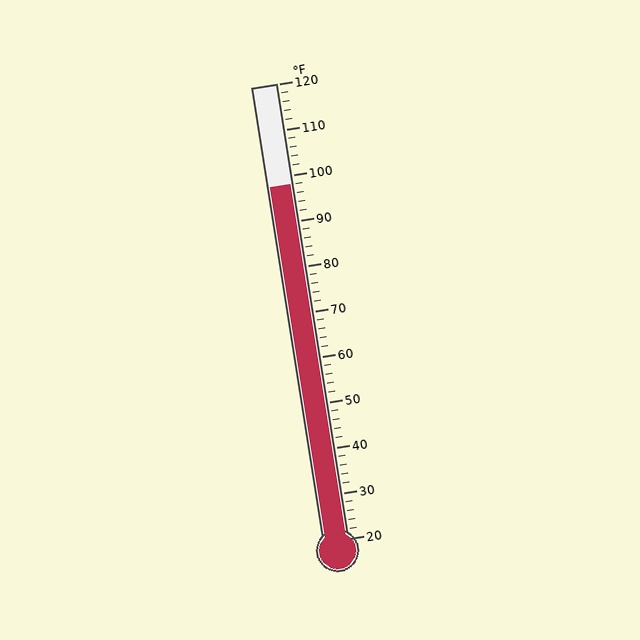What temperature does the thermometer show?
The thermometer shows approximately 98°F.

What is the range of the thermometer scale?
The thermometer scale ranges from 20°F to 120°F.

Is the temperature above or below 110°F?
The temperature is below 110°F.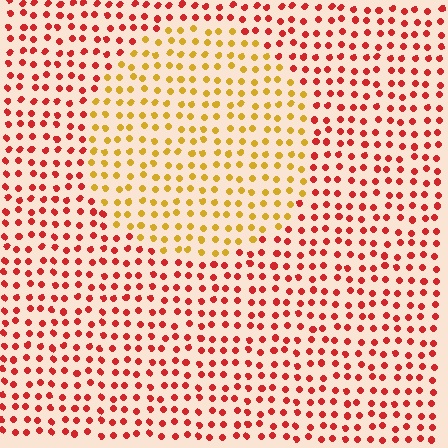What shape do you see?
I see a circle.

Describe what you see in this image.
The image is filled with small red elements in a uniform arrangement. A circle-shaped region is visible where the elements are tinted to a slightly different hue, forming a subtle color boundary.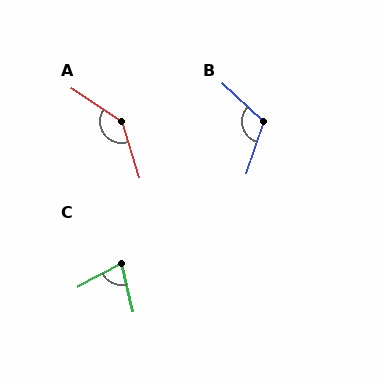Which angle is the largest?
A, at approximately 140 degrees.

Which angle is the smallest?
C, at approximately 75 degrees.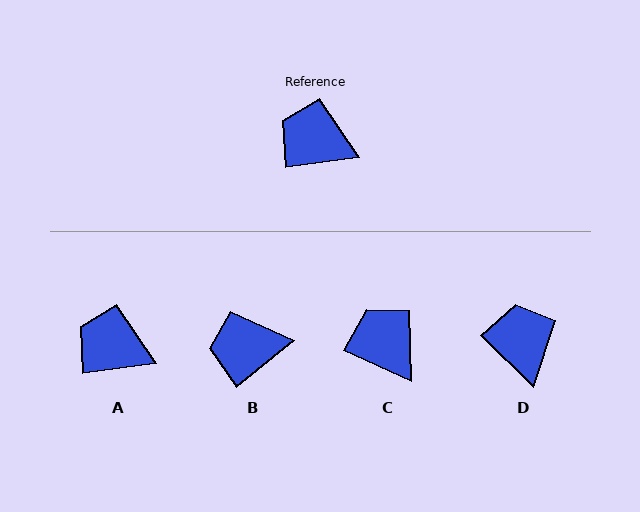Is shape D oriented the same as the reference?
No, it is off by about 52 degrees.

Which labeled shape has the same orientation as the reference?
A.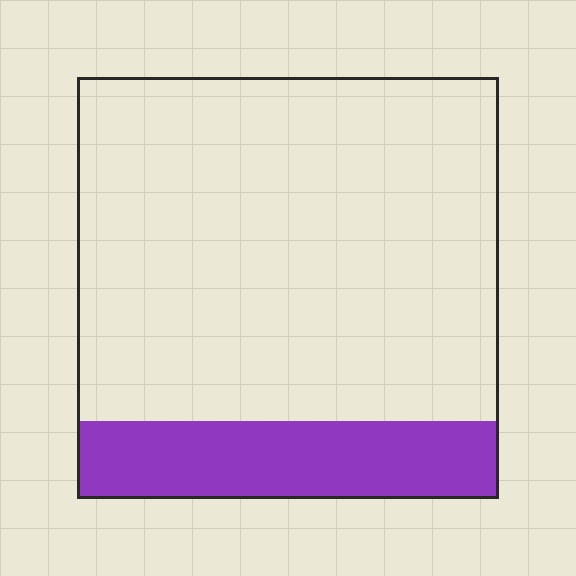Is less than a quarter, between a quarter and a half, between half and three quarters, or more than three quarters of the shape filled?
Less than a quarter.